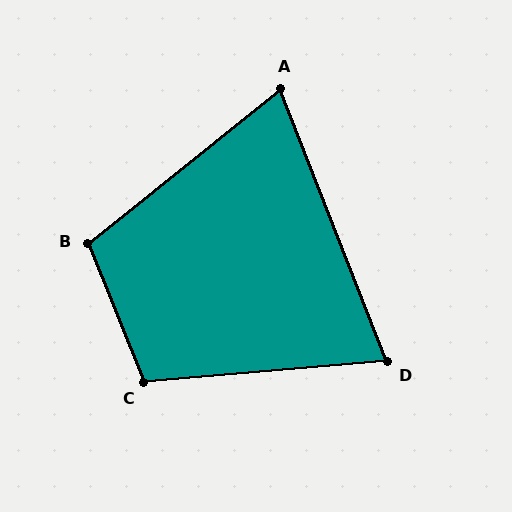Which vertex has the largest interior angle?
C, at approximately 107 degrees.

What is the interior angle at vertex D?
Approximately 73 degrees (acute).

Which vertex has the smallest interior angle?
A, at approximately 73 degrees.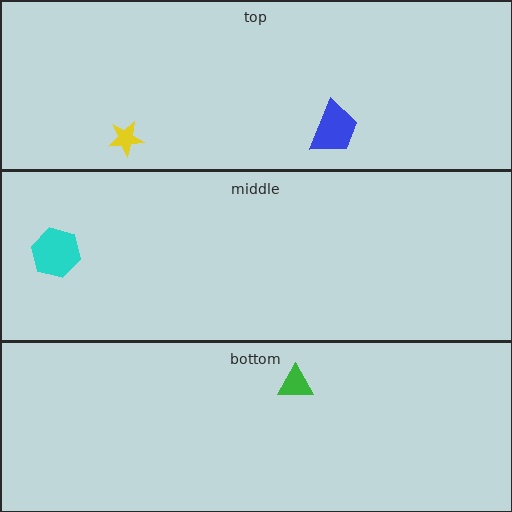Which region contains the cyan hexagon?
The middle region.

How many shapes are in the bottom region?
1.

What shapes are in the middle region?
The cyan hexagon.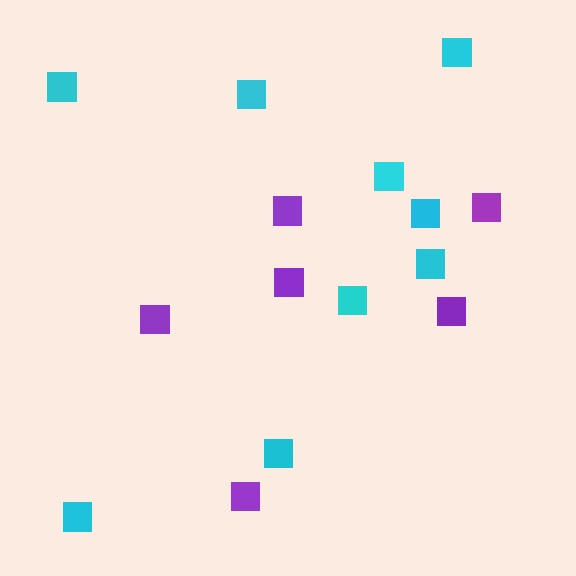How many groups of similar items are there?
There are 2 groups: one group of purple squares (6) and one group of cyan squares (9).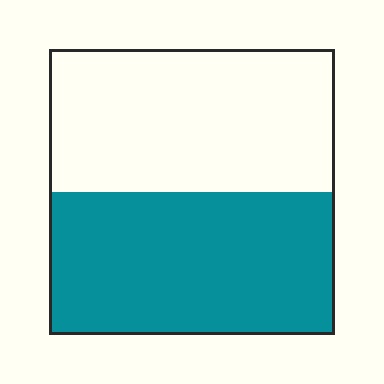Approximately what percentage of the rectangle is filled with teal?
Approximately 50%.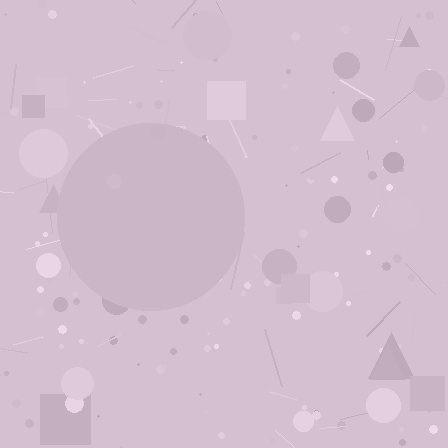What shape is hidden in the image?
A circle is hidden in the image.